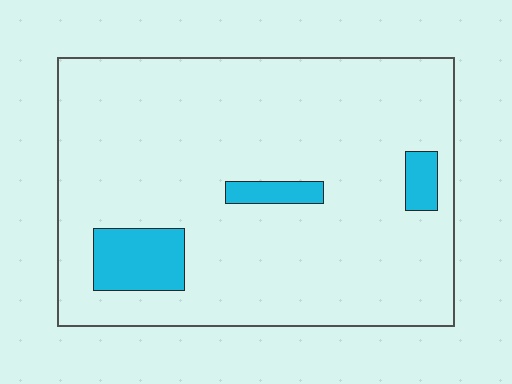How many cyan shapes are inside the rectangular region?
3.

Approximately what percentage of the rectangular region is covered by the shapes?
Approximately 10%.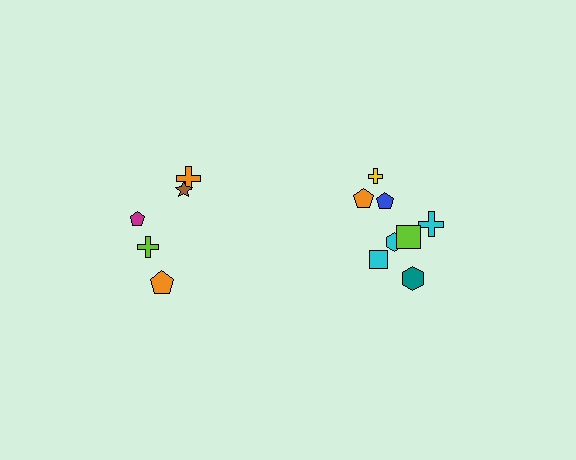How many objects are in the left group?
There are 5 objects.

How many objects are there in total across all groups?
There are 13 objects.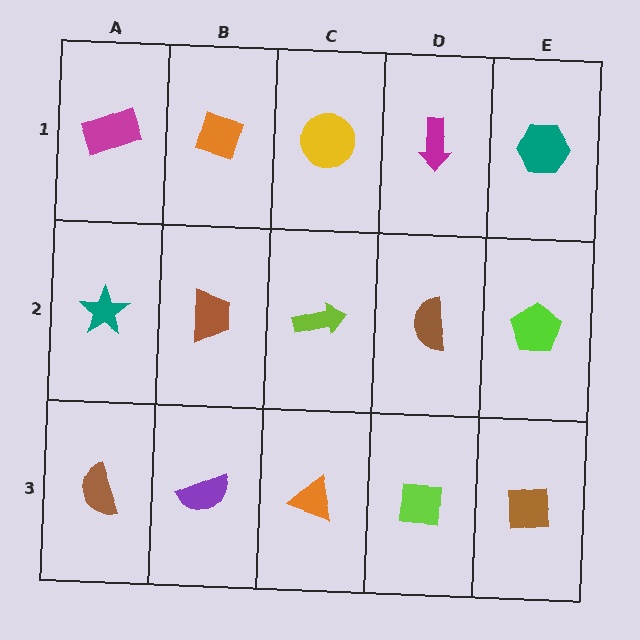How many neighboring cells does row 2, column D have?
4.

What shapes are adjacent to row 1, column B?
A brown trapezoid (row 2, column B), a magenta rectangle (row 1, column A), a yellow circle (row 1, column C).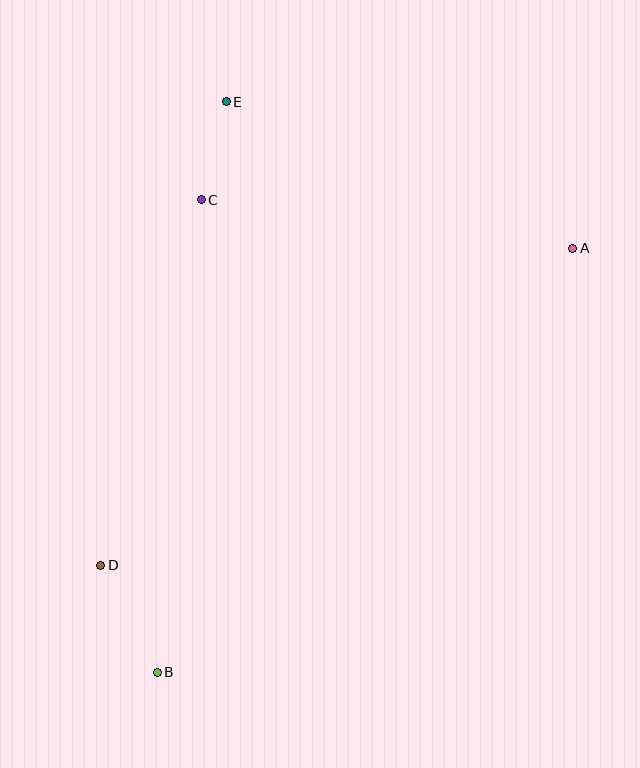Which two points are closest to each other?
Points C and E are closest to each other.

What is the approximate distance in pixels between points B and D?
The distance between B and D is approximately 121 pixels.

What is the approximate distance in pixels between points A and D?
The distance between A and D is approximately 569 pixels.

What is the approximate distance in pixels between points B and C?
The distance between B and C is approximately 475 pixels.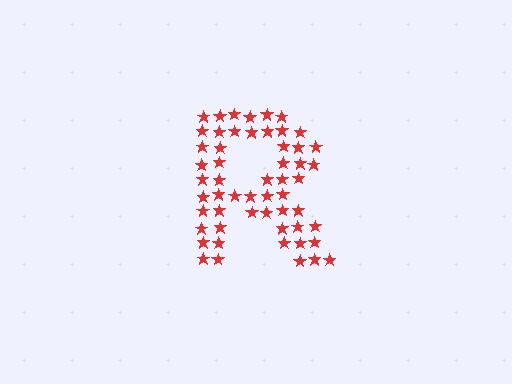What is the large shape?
The large shape is the letter R.